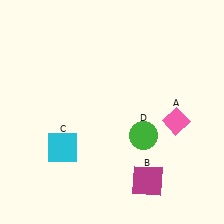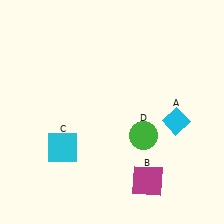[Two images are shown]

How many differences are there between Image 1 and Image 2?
There is 1 difference between the two images.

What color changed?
The diamond (A) changed from pink in Image 1 to cyan in Image 2.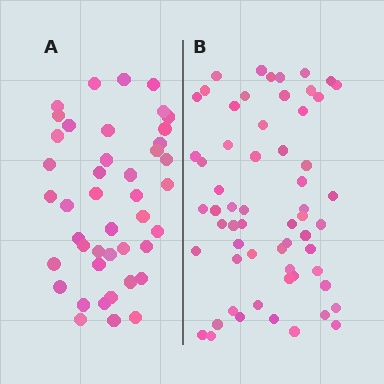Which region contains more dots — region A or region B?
Region B (the right region) has more dots.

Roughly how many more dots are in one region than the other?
Region B has approximately 15 more dots than region A.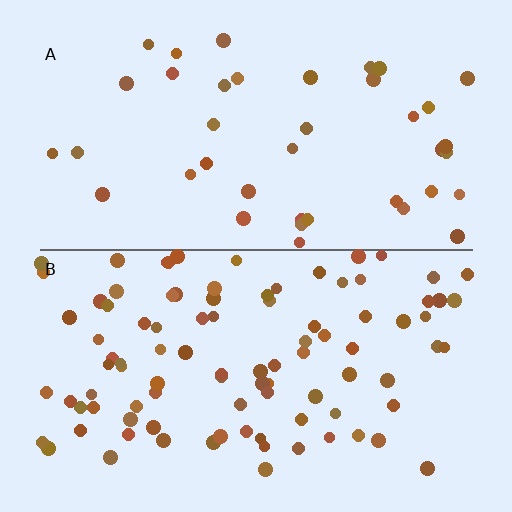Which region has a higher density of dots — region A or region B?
B (the bottom).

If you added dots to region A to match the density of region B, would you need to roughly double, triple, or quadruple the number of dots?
Approximately double.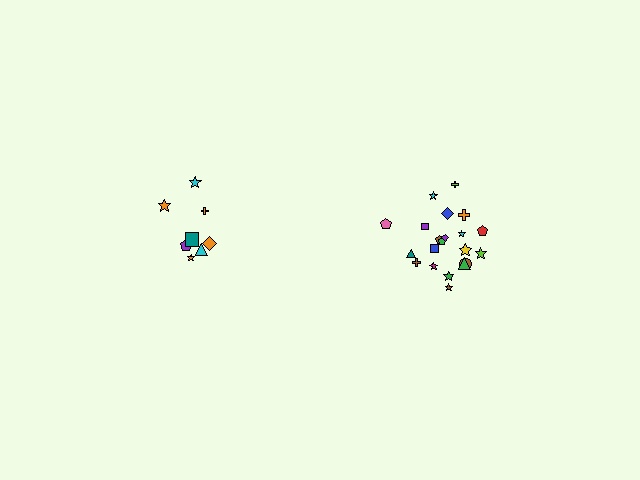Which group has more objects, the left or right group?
The right group.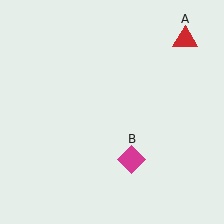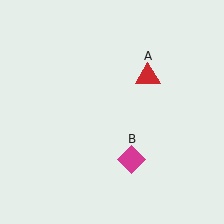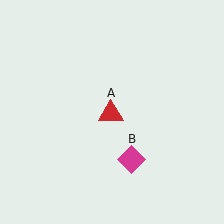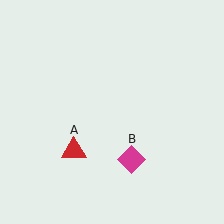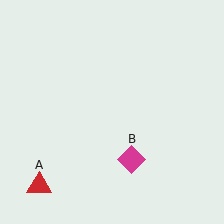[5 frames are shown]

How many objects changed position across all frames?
1 object changed position: red triangle (object A).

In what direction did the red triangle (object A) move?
The red triangle (object A) moved down and to the left.